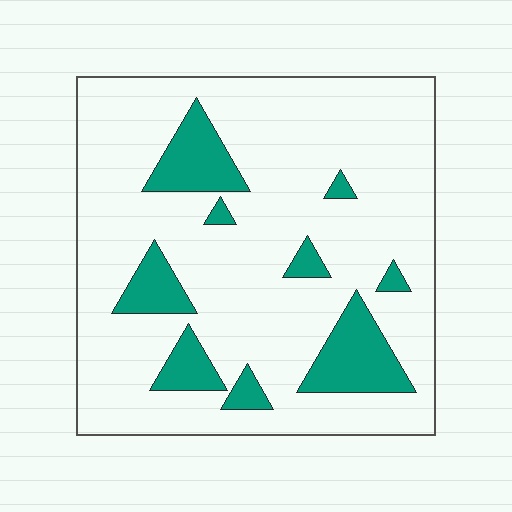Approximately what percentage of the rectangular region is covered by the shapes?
Approximately 15%.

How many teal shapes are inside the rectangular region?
9.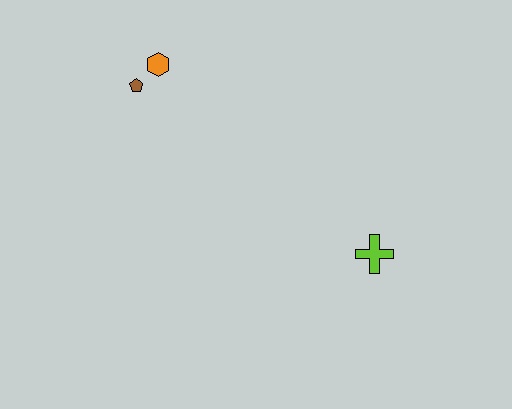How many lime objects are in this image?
There is 1 lime object.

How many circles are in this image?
There are no circles.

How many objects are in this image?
There are 3 objects.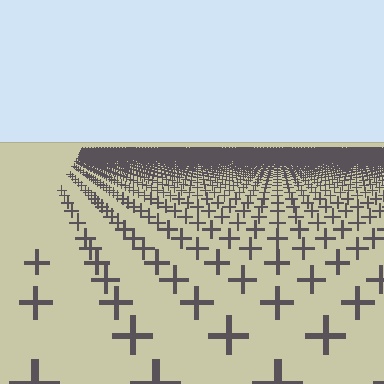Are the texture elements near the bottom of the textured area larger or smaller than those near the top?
Larger. Near the bottom, elements are closer to the viewer and appear at a bigger on-screen size.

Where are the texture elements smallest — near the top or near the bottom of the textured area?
Near the top.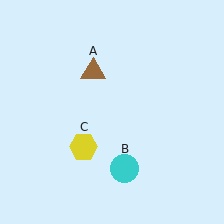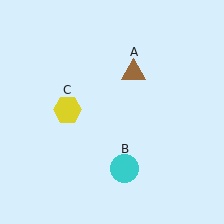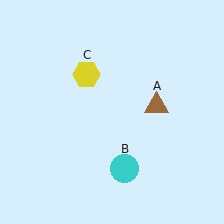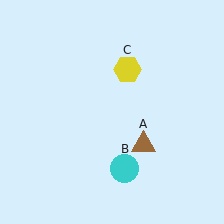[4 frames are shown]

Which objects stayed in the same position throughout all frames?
Cyan circle (object B) remained stationary.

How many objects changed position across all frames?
2 objects changed position: brown triangle (object A), yellow hexagon (object C).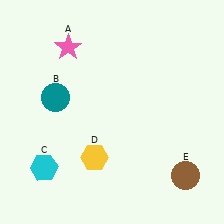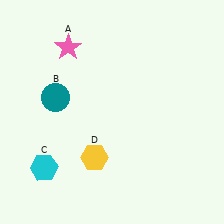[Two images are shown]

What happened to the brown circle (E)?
The brown circle (E) was removed in Image 2. It was in the bottom-right area of Image 1.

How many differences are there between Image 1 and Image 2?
There is 1 difference between the two images.